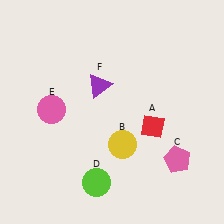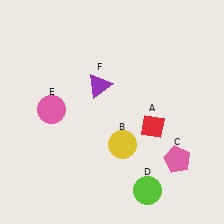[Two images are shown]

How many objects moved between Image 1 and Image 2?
1 object moved between the two images.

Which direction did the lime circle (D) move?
The lime circle (D) moved right.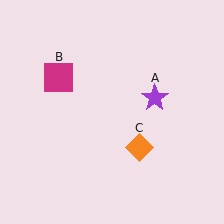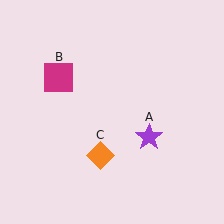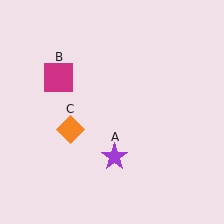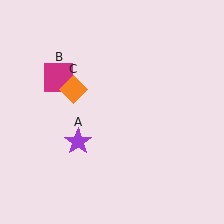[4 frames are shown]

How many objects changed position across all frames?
2 objects changed position: purple star (object A), orange diamond (object C).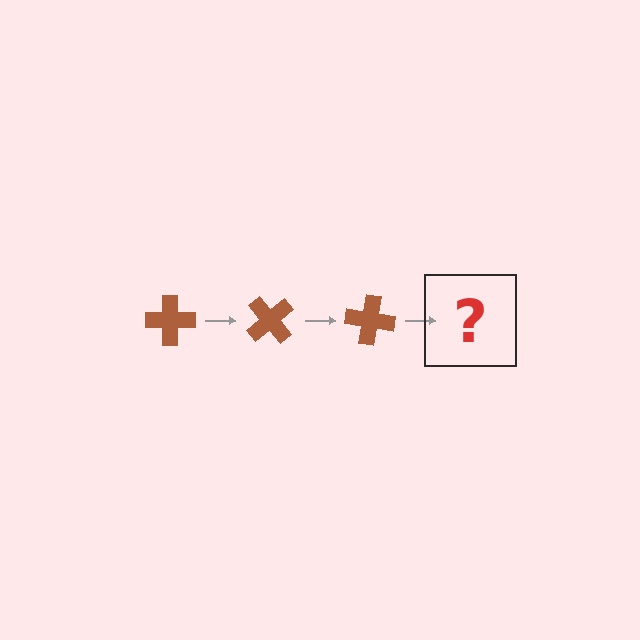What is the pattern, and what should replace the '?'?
The pattern is that the cross rotates 50 degrees each step. The '?' should be a brown cross rotated 150 degrees.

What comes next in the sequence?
The next element should be a brown cross rotated 150 degrees.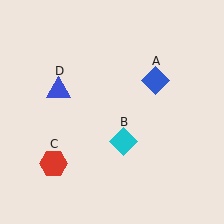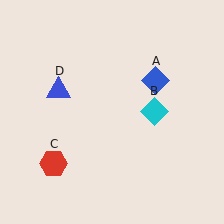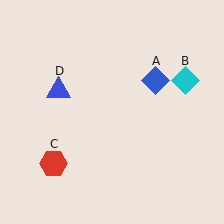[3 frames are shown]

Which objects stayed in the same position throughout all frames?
Blue diamond (object A) and red hexagon (object C) and blue triangle (object D) remained stationary.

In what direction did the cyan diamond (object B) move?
The cyan diamond (object B) moved up and to the right.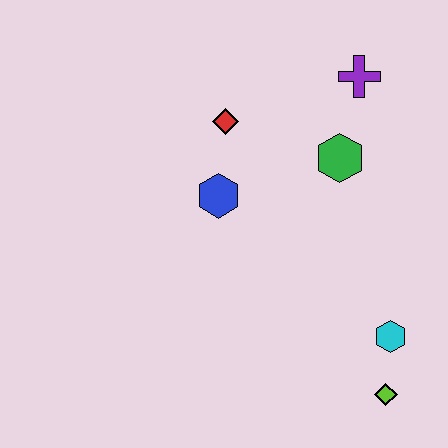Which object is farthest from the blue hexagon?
The lime diamond is farthest from the blue hexagon.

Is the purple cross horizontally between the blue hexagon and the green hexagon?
No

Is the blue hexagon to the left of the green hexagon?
Yes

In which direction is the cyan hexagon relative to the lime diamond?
The cyan hexagon is above the lime diamond.